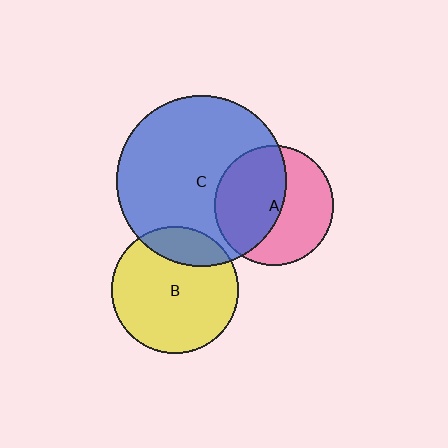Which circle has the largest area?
Circle C (blue).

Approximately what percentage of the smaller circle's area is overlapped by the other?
Approximately 50%.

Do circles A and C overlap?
Yes.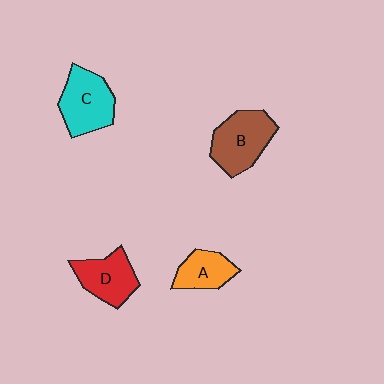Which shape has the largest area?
Shape B (brown).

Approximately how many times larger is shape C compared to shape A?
Approximately 1.5 times.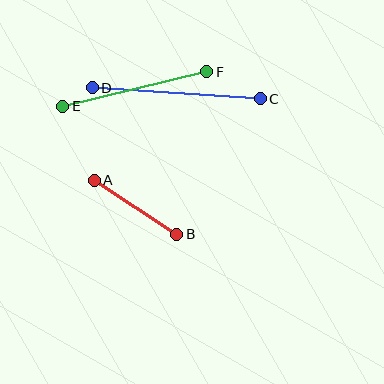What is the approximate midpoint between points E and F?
The midpoint is at approximately (135, 89) pixels.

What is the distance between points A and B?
The distance is approximately 99 pixels.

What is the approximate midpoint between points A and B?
The midpoint is at approximately (135, 207) pixels.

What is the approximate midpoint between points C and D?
The midpoint is at approximately (176, 93) pixels.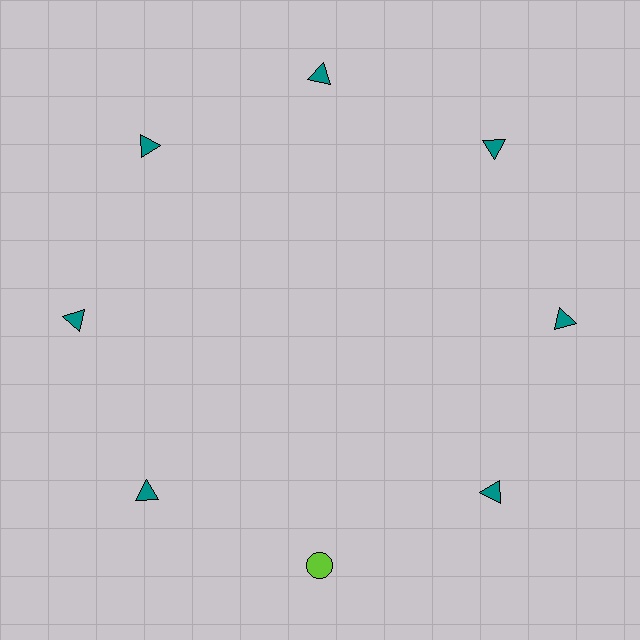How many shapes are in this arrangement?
There are 8 shapes arranged in a ring pattern.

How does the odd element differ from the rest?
It differs in both color (lime instead of teal) and shape (circle instead of triangle).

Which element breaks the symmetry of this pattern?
The lime circle at roughly the 6 o'clock position breaks the symmetry. All other shapes are teal triangles.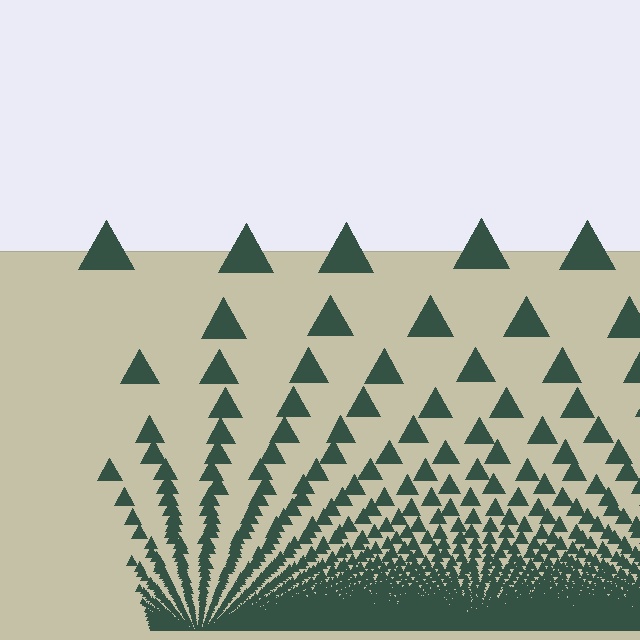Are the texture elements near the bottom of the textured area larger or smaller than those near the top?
Smaller. The gradient is inverted — elements near the bottom are smaller and denser.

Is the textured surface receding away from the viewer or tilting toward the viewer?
The surface appears to tilt toward the viewer. Texture elements get larger and sparser toward the top.